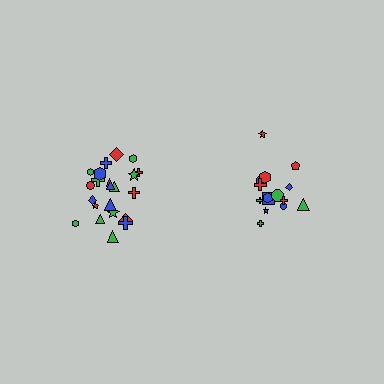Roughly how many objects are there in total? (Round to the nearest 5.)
Roughly 35 objects in total.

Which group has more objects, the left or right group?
The left group.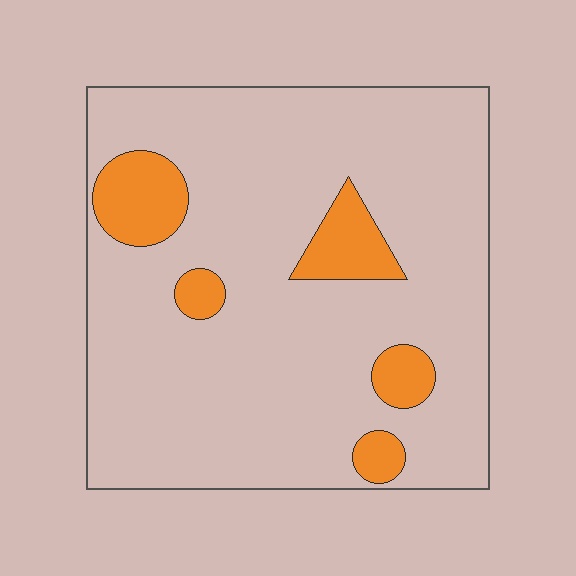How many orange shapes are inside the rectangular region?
5.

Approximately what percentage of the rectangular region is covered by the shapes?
Approximately 15%.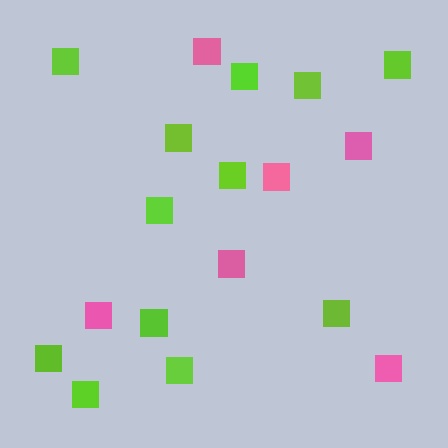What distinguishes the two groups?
There are 2 groups: one group of pink squares (6) and one group of lime squares (12).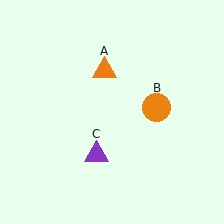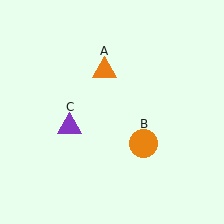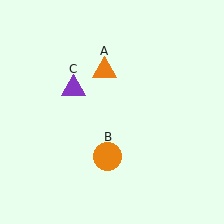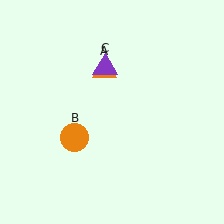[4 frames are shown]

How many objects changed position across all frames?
2 objects changed position: orange circle (object B), purple triangle (object C).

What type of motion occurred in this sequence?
The orange circle (object B), purple triangle (object C) rotated clockwise around the center of the scene.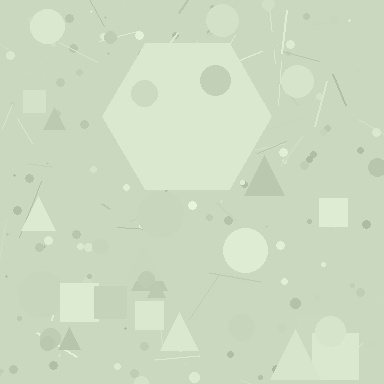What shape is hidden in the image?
A hexagon is hidden in the image.